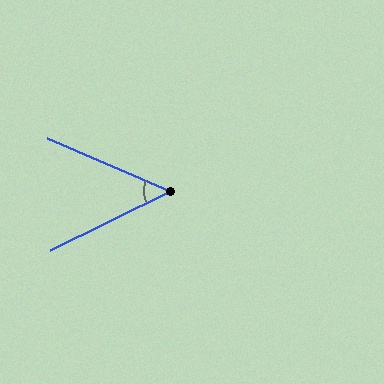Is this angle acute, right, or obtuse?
It is acute.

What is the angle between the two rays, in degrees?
Approximately 50 degrees.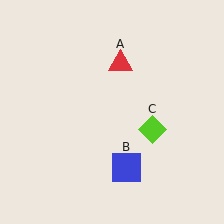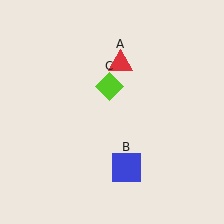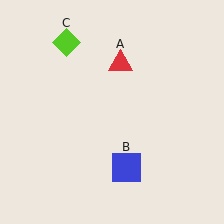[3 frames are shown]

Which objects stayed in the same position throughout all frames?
Red triangle (object A) and blue square (object B) remained stationary.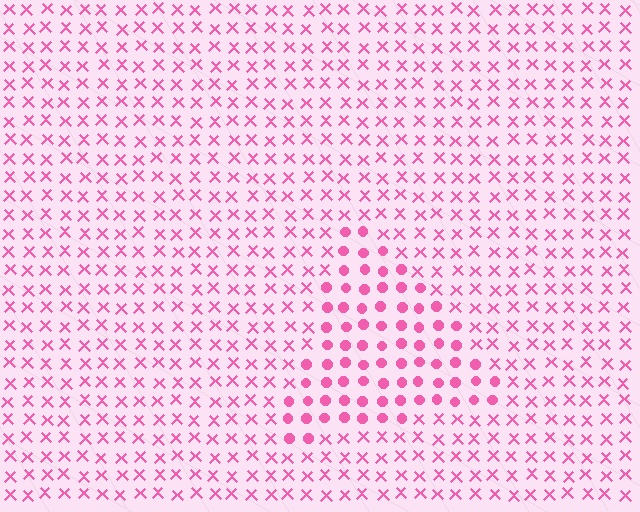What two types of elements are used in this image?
The image uses circles inside the triangle region and X marks outside it.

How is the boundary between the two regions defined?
The boundary is defined by a change in element shape: circles inside vs. X marks outside. All elements share the same color and spacing.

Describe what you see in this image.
The image is filled with small pink elements arranged in a uniform grid. A triangle-shaped region contains circles, while the surrounding area contains X marks. The boundary is defined purely by the change in element shape.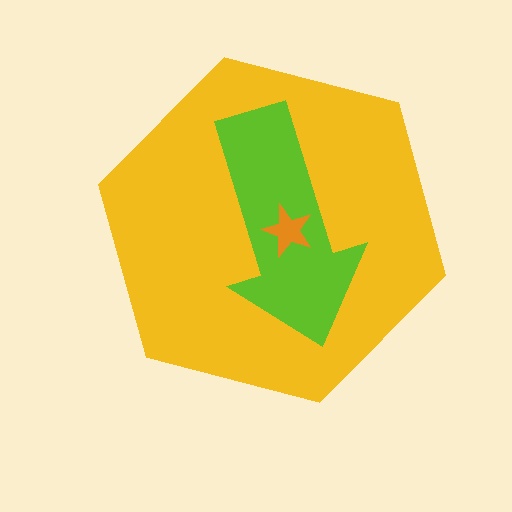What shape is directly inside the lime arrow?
The orange star.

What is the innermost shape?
The orange star.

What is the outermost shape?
The yellow hexagon.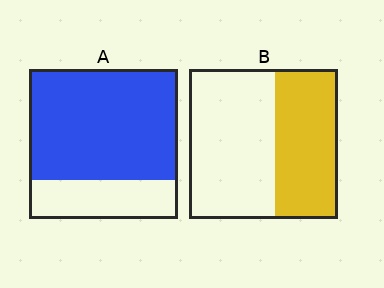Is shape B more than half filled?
No.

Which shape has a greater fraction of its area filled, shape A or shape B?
Shape A.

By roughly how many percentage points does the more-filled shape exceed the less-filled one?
By roughly 30 percentage points (A over B).